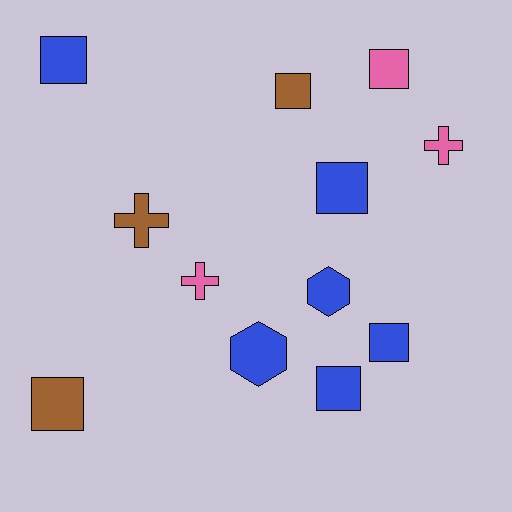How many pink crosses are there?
There are 2 pink crosses.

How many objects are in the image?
There are 12 objects.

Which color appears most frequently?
Blue, with 6 objects.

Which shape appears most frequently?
Square, with 7 objects.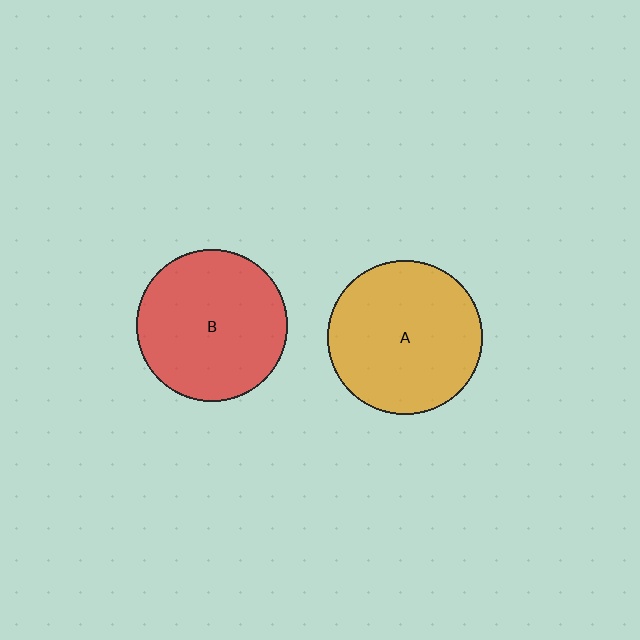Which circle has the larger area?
Circle A (orange).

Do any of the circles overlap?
No, none of the circles overlap.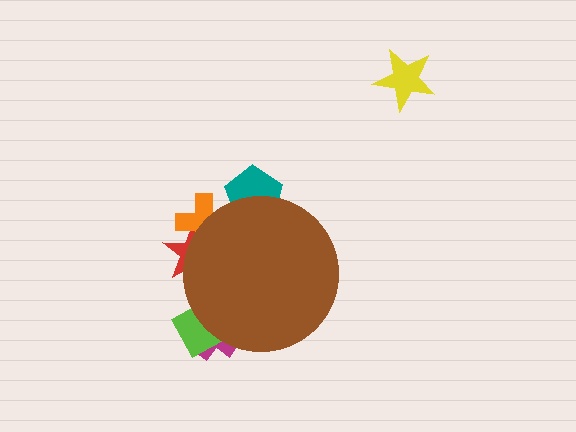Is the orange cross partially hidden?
Yes, the orange cross is partially hidden behind the brown circle.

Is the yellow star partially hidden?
No, the yellow star is fully visible.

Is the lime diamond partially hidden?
Yes, the lime diamond is partially hidden behind the brown circle.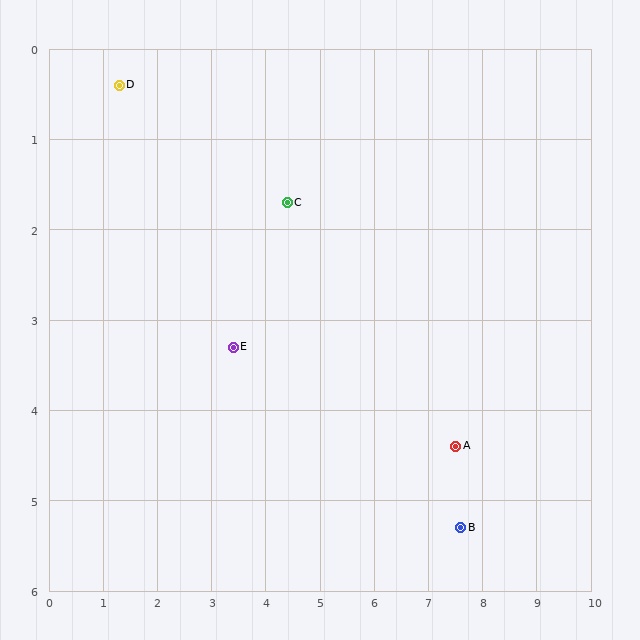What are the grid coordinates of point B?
Point B is at approximately (7.6, 5.3).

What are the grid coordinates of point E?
Point E is at approximately (3.4, 3.3).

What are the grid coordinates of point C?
Point C is at approximately (4.4, 1.7).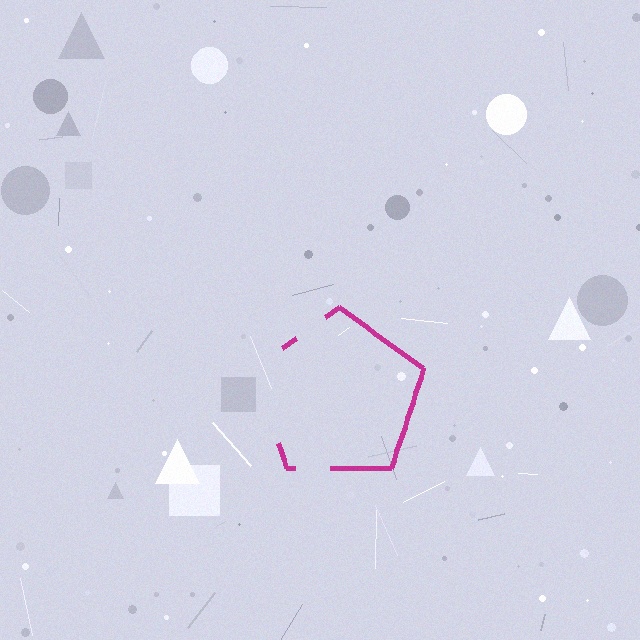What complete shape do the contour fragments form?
The contour fragments form a pentagon.